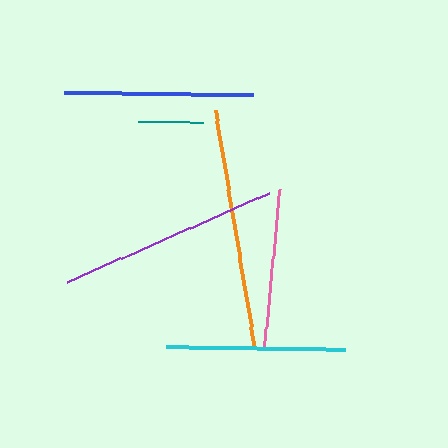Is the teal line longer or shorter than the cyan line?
The cyan line is longer than the teal line.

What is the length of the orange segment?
The orange segment is approximately 243 pixels long.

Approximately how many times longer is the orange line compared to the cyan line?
The orange line is approximately 1.4 times the length of the cyan line.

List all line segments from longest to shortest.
From longest to shortest: orange, purple, blue, cyan, pink, teal.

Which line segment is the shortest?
The teal line is the shortest at approximately 64 pixels.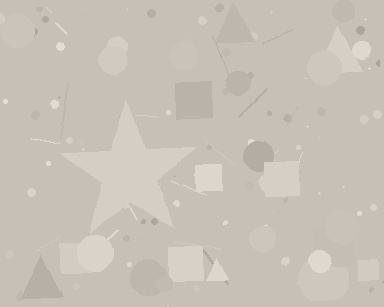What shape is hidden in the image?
A star is hidden in the image.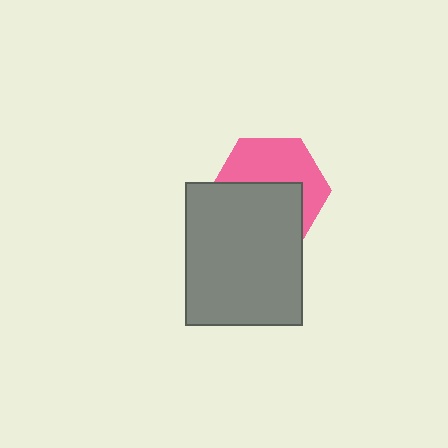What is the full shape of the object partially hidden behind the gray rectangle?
The partially hidden object is a pink hexagon.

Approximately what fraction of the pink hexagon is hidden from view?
Roughly 52% of the pink hexagon is hidden behind the gray rectangle.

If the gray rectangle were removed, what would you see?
You would see the complete pink hexagon.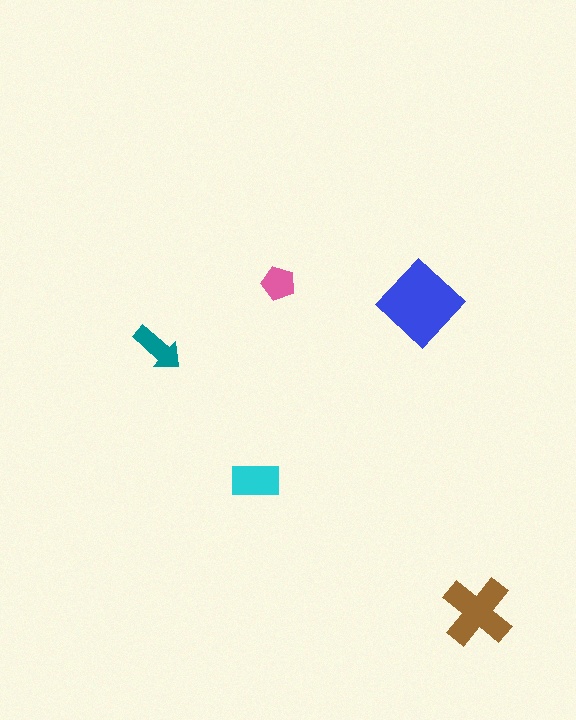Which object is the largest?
The blue diamond.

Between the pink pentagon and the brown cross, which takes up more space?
The brown cross.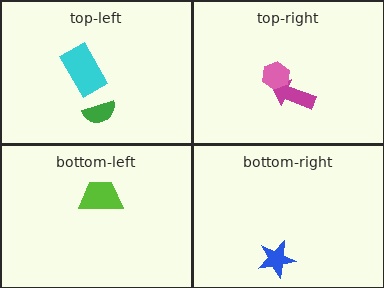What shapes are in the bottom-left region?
The lime trapezoid.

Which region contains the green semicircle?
The top-left region.